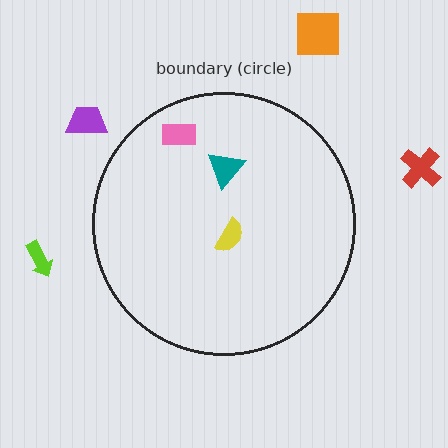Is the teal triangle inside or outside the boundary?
Inside.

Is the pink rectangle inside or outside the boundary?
Inside.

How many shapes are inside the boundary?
3 inside, 4 outside.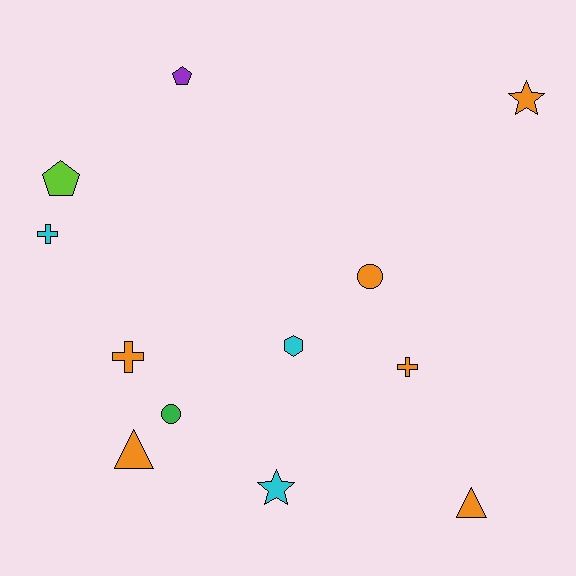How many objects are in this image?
There are 12 objects.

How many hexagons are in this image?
There is 1 hexagon.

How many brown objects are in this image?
There are no brown objects.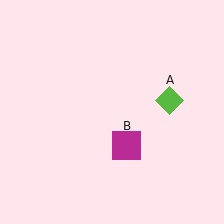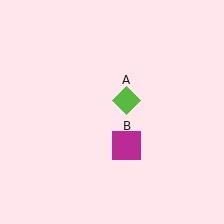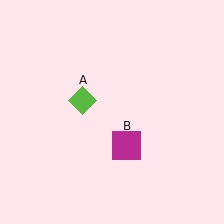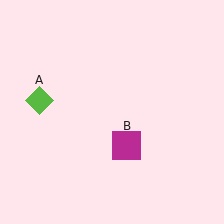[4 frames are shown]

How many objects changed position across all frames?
1 object changed position: lime diamond (object A).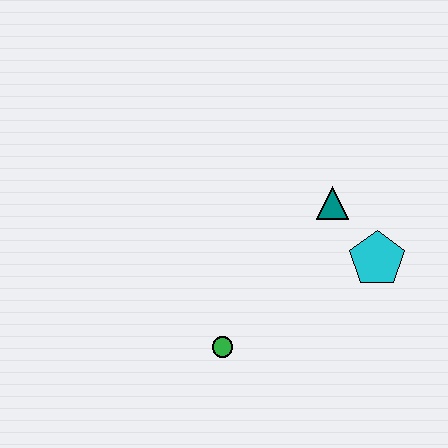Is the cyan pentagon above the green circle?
Yes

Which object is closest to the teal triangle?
The cyan pentagon is closest to the teal triangle.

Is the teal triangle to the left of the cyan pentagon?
Yes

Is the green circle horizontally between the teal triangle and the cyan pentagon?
No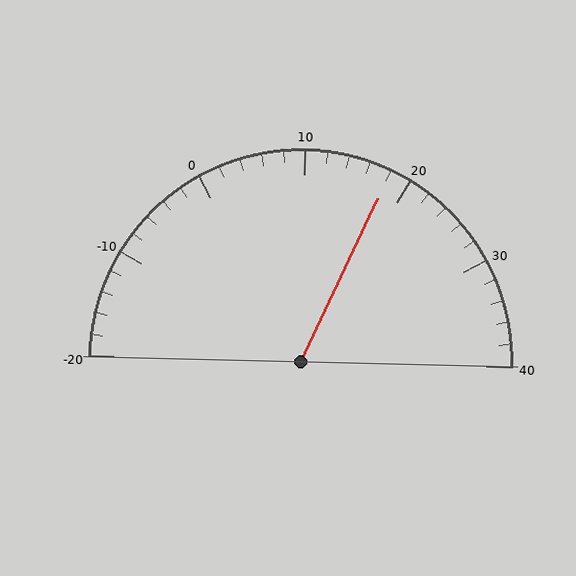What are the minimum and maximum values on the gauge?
The gauge ranges from -20 to 40.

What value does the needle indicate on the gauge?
The needle indicates approximately 18.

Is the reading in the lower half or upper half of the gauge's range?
The reading is in the upper half of the range (-20 to 40).